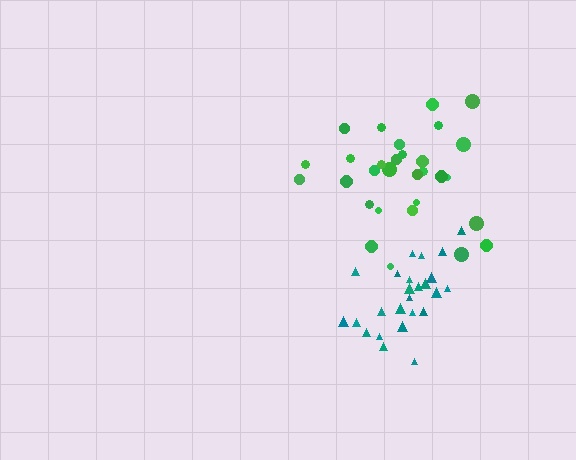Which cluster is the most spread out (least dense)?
Green.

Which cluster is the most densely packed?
Teal.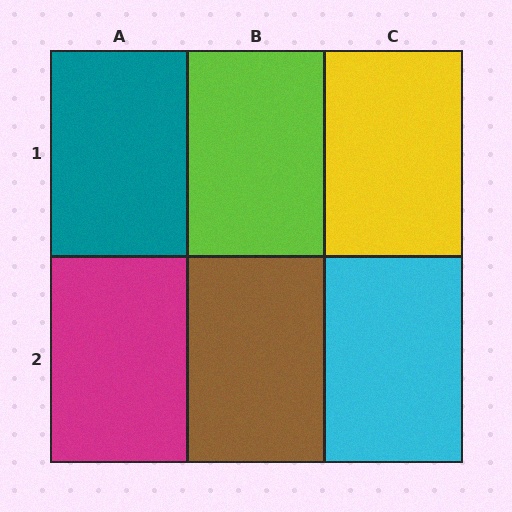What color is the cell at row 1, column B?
Lime.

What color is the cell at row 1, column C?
Yellow.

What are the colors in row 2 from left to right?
Magenta, brown, cyan.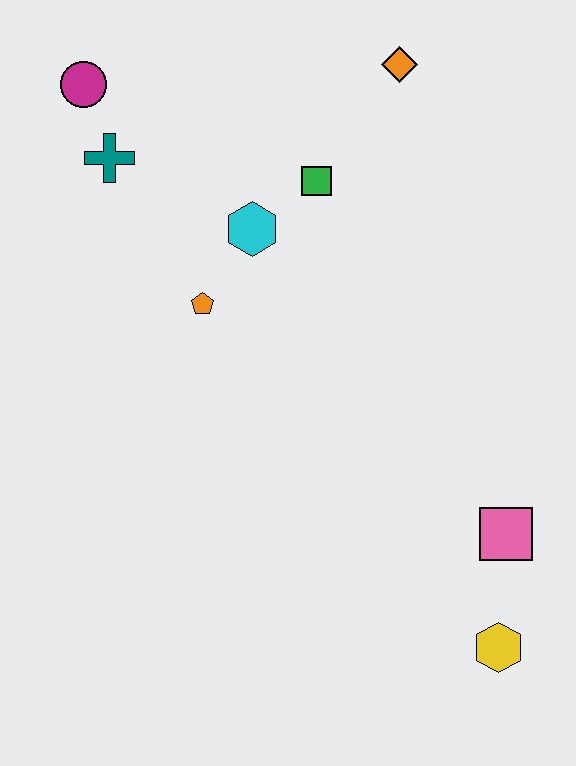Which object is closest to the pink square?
The yellow hexagon is closest to the pink square.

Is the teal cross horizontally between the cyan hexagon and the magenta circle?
Yes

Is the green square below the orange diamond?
Yes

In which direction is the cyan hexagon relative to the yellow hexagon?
The cyan hexagon is above the yellow hexagon.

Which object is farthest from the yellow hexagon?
The magenta circle is farthest from the yellow hexagon.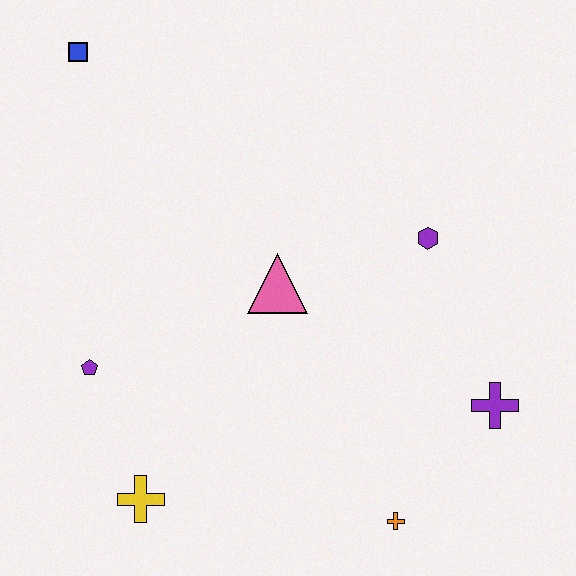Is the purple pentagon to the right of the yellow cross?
No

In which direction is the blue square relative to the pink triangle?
The blue square is above the pink triangle.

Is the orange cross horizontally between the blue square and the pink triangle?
No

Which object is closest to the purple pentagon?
The yellow cross is closest to the purple pentagon.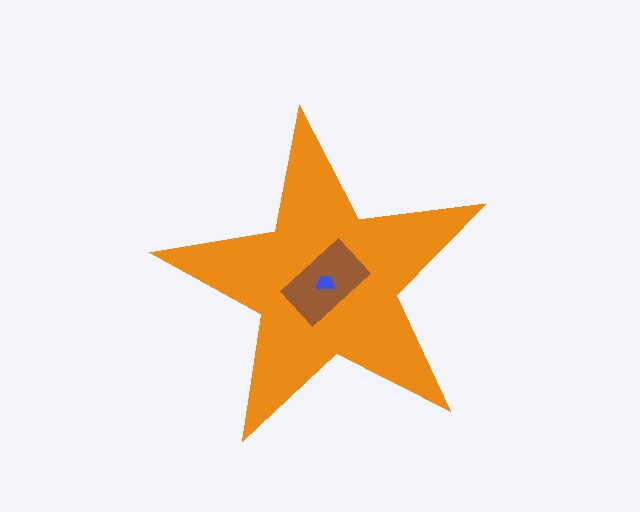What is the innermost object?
The blue trapezoid.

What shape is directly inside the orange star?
The brown rectangle.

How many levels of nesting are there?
3.